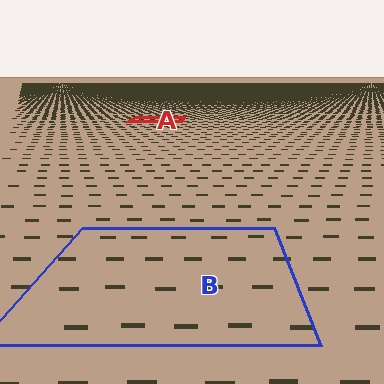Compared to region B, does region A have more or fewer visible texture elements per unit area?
Region A has more texture elements per unit area — they are packed more densely because it is farther away.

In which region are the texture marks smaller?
The texture marks are smaller in region A, because it is farther away.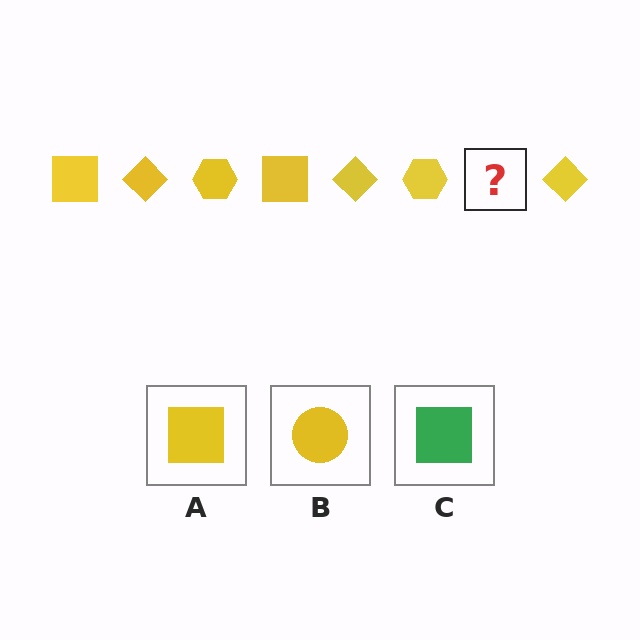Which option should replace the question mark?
Option A.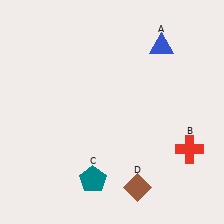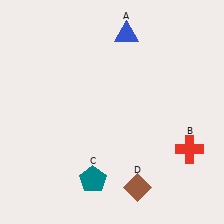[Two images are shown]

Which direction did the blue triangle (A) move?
The blue triangle (A) moved left.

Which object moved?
The blue triangle (A) moved left.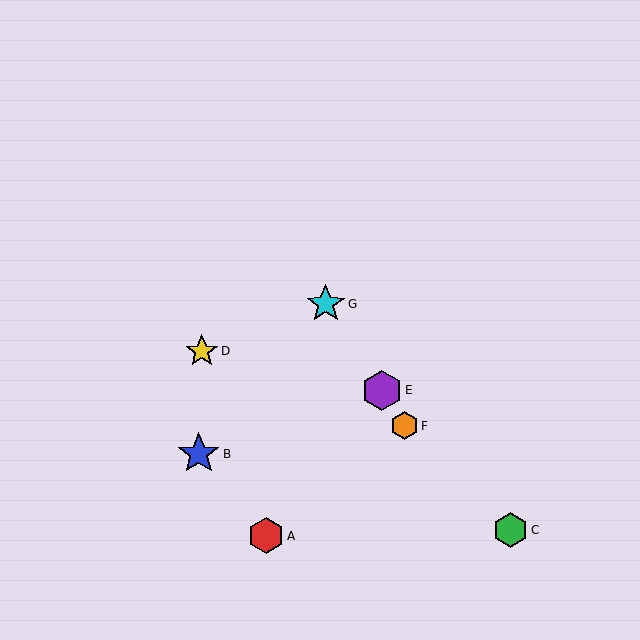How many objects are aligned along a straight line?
3 objects (E, F, G) are aligned along a straight line.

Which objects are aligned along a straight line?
Objects E, F, G are aligned along a straight line.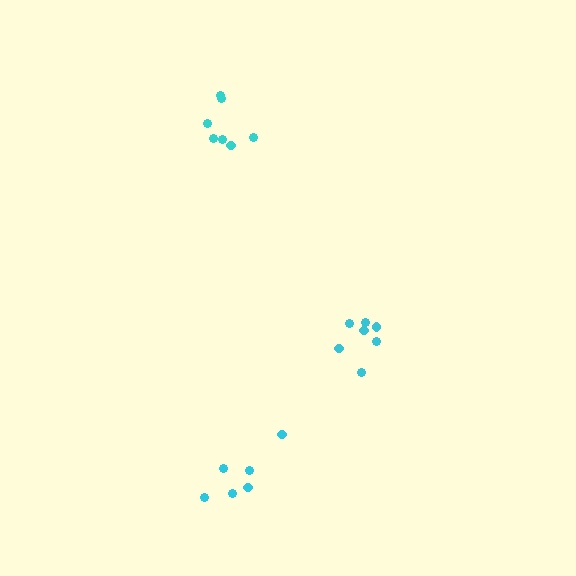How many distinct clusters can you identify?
There are 3 distinct clusters.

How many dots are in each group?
Group 1: 7 dots, Group 2: 7 dots, Group 3: 6 dots (20 total).